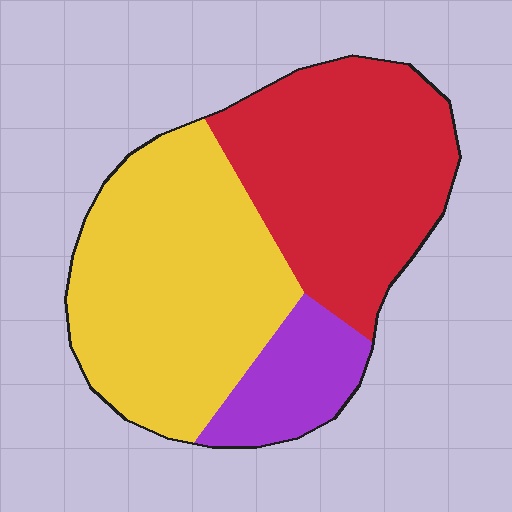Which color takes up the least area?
Purple, at roughly 15%.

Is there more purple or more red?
Red.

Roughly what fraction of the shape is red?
Red covers about 40% of the shape.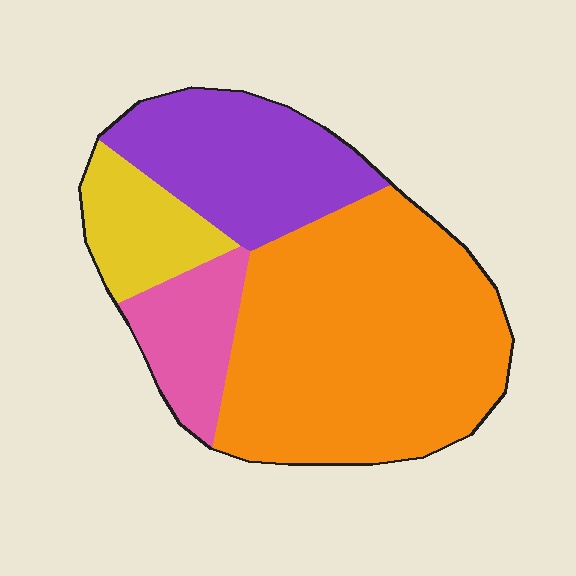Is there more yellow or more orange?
Orange.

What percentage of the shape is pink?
Pink covers about 10% of the shape.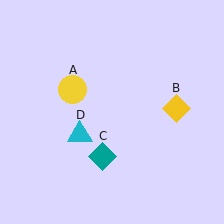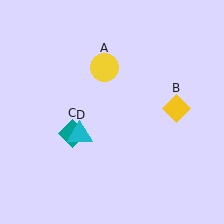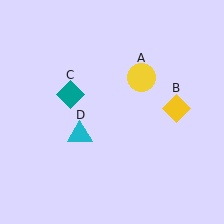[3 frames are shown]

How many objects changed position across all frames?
2 objects changed position: yellow circle (object A), teal diamond (object C).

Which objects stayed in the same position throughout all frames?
Yellow diamond (object B) and cyan triangle (object D) remained stationary.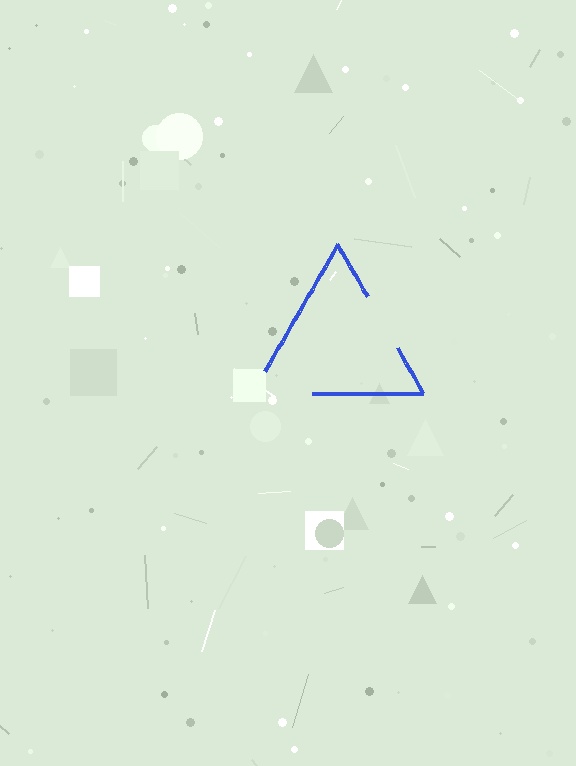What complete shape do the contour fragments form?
The contour fragments form a triangle.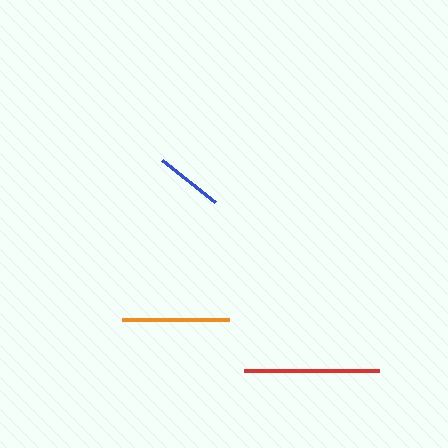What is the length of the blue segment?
The blue segment is approximately 67 pixels long.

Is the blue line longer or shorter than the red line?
The red line is longer than the blue line.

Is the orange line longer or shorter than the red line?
The red line is longer than the orange line.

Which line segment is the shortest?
The blue line is the shortest at approximately 67 pixels.